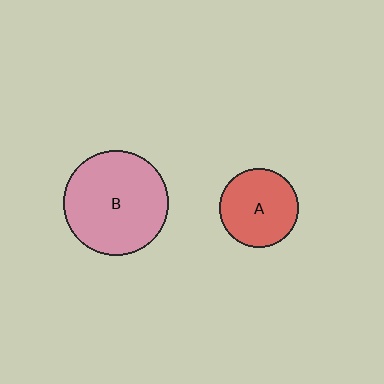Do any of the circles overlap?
No, none of the circles overlap.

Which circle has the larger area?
Circle B (pink).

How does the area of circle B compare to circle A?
Approximately 1.8 times.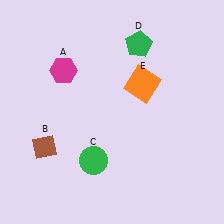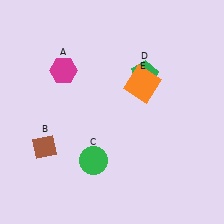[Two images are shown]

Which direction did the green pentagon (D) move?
The green pentagon (D) moved down.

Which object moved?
The green pentagon (D) moved down.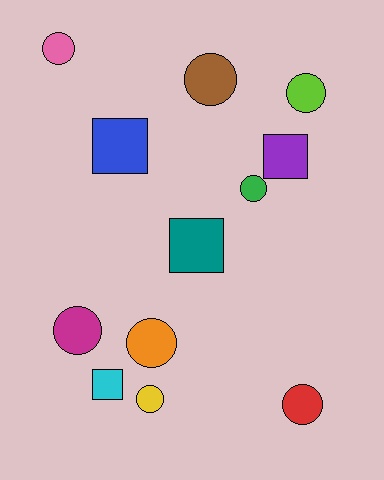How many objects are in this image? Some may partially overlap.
There are 12 objects.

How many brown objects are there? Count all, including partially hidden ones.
There is 1 brown object.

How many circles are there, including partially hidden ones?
There are 8 circles.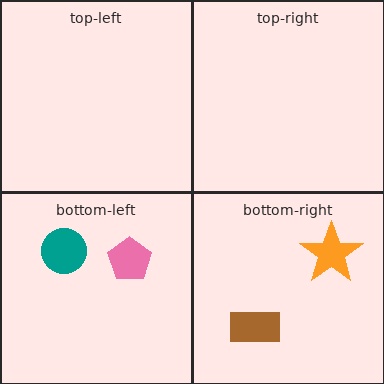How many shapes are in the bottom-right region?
2.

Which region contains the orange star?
The bottom-right region.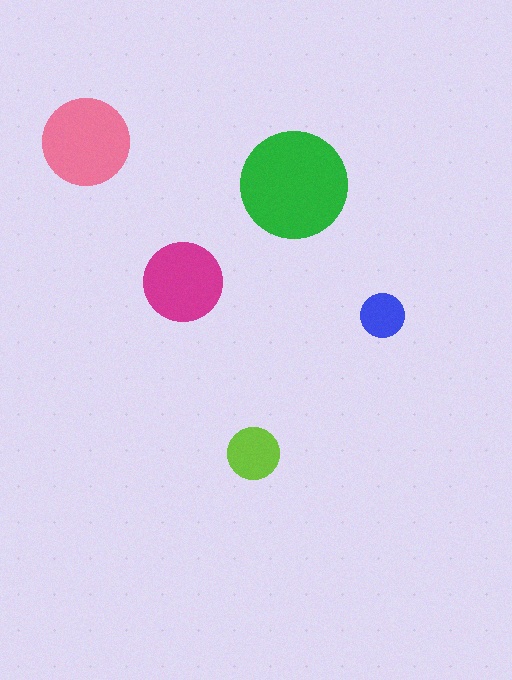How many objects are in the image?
There are 5 objects in the image.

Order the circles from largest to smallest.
the green one, the pink one, the magenta one, the lime one, the blue one.